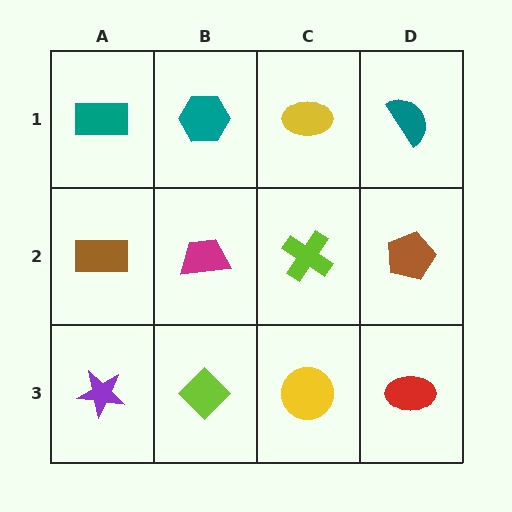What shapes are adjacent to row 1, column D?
A brown pentagon (row 2, column D), a yellow ellipse (row 1, column C).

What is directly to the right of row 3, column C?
A red ellipse.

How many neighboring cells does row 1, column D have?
2.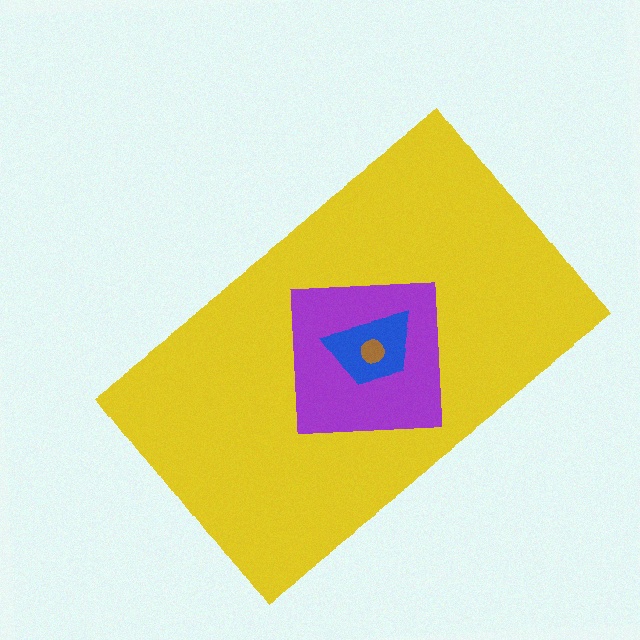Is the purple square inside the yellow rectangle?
Yes.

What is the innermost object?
The brown circle.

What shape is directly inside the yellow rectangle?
The purple square.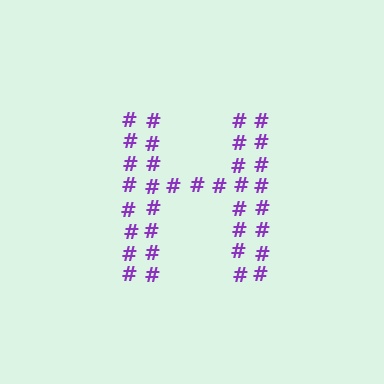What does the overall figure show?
The overall figure shows the letter H.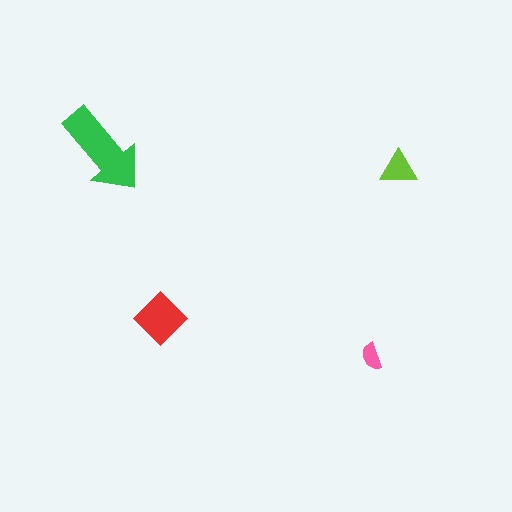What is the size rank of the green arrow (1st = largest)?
1st.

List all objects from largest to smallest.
The green arrow, the red diamond, the lime triangle, the pink semicircle.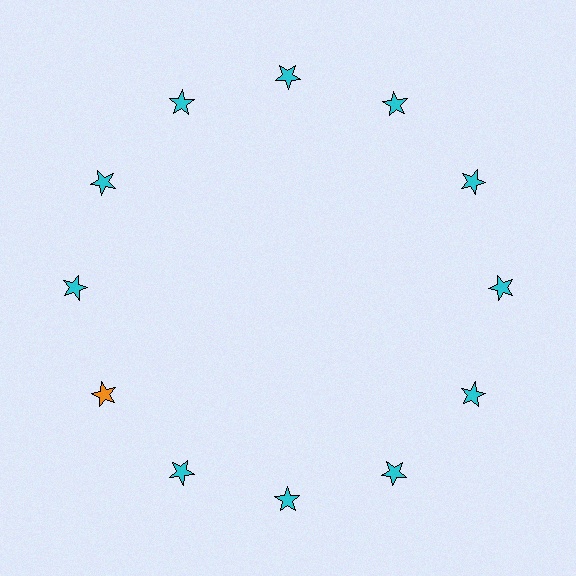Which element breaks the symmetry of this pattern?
The orange star at roughly the 8 o'clock position breaks the symmetry. All other shapes are cyan stars.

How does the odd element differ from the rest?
It has a different color: orange instead of cyan.